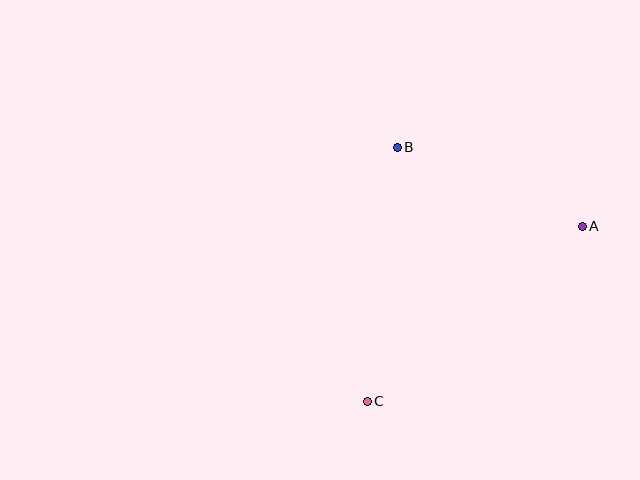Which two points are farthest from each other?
Points A and C are farthest from each other.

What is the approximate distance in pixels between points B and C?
The distance between B and C is approximately 256 pixels.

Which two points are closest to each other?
Points A and B are closest to each other.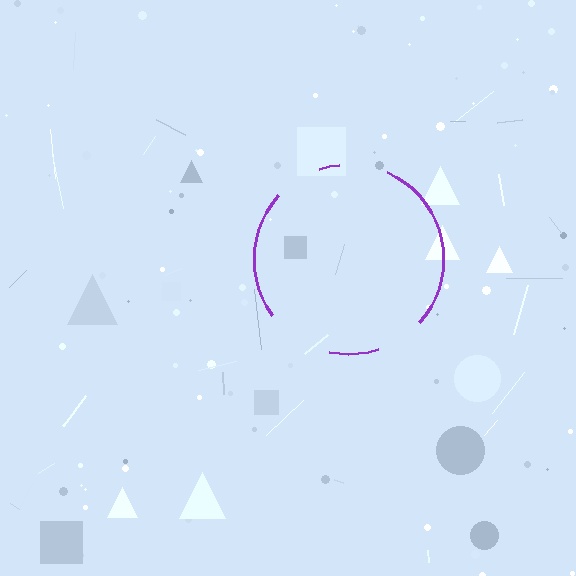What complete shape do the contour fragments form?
The contour fragments form a circle.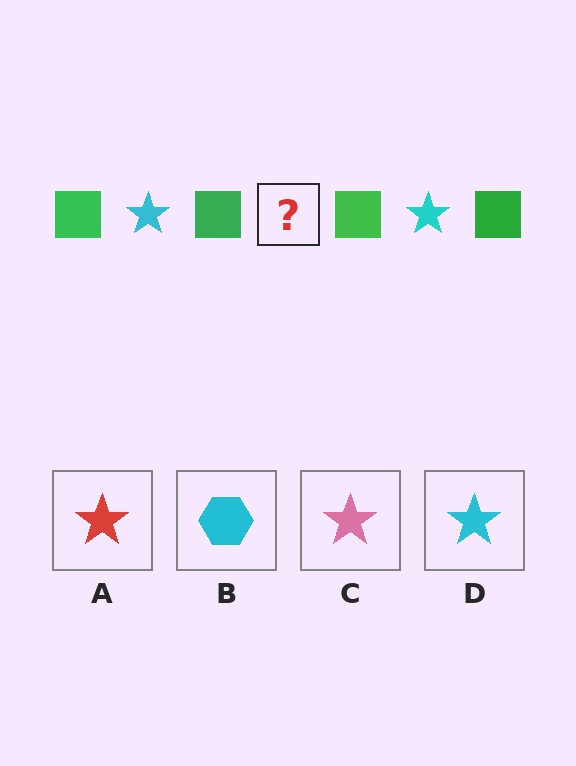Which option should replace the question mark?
Option D.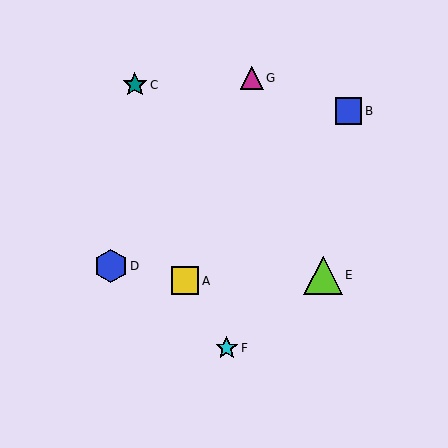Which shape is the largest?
The lime triangle (labeled E) is the largest.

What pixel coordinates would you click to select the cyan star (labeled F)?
Click at (227, 348) to select the cyan star F.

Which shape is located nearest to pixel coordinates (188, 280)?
The yellow square (labeled A) at (185, 281) is nearest to that location.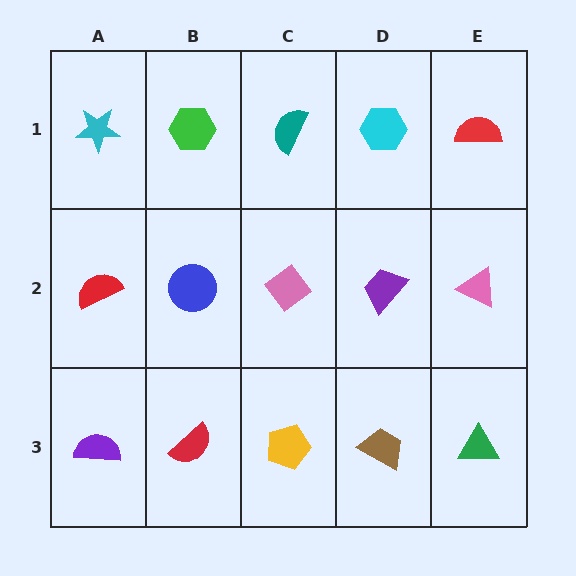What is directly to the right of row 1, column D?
A red semicircle.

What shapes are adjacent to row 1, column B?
A blue circle (row 2, column B), a cyan star (row 1, column A), a teal semicircle (row 1, column C).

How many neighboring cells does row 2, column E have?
3.